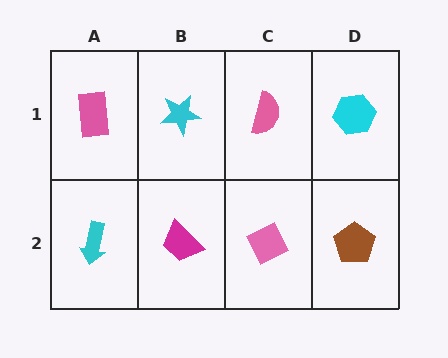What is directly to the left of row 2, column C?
A magenta trapezoid.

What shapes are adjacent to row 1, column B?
A magenta trapezoid (row 2, column B), a pink rectangle (row 1, column A), a pink semicircle (row 1, column C).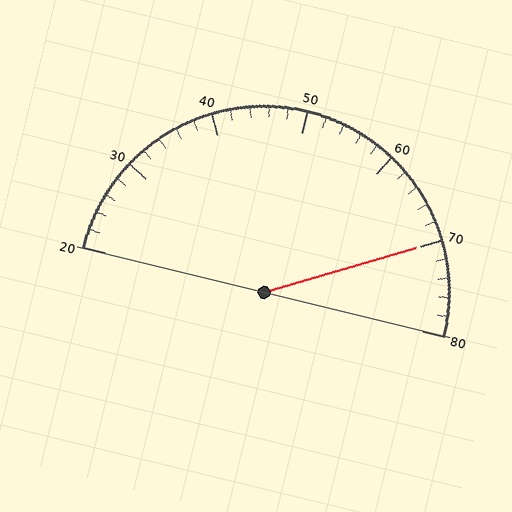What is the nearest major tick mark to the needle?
The nearest major tick mark is 70.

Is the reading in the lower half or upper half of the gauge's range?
The reading is in the upper half of the range (20 to 80).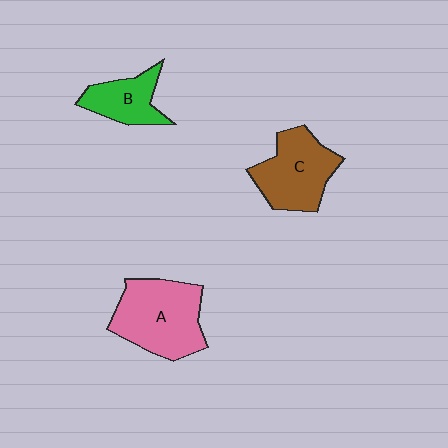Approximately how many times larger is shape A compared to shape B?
Approximately 1.8 times.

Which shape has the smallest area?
Shape B (green).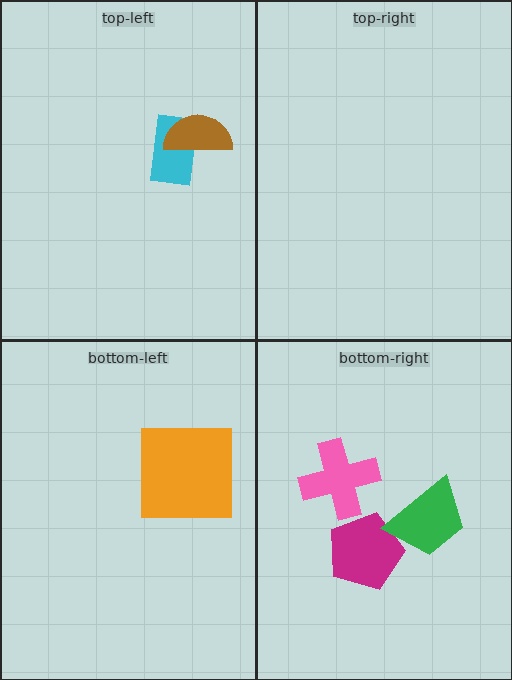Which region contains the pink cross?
The bottom-right region.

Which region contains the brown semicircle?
The top-left region.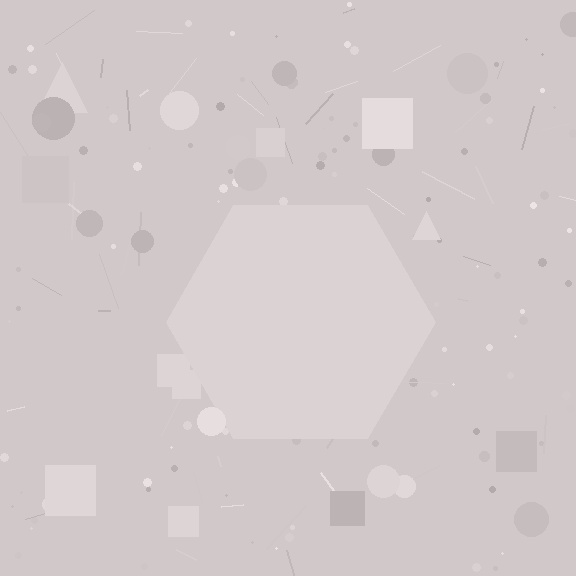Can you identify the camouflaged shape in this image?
The camouflaged shape is a hexagon.